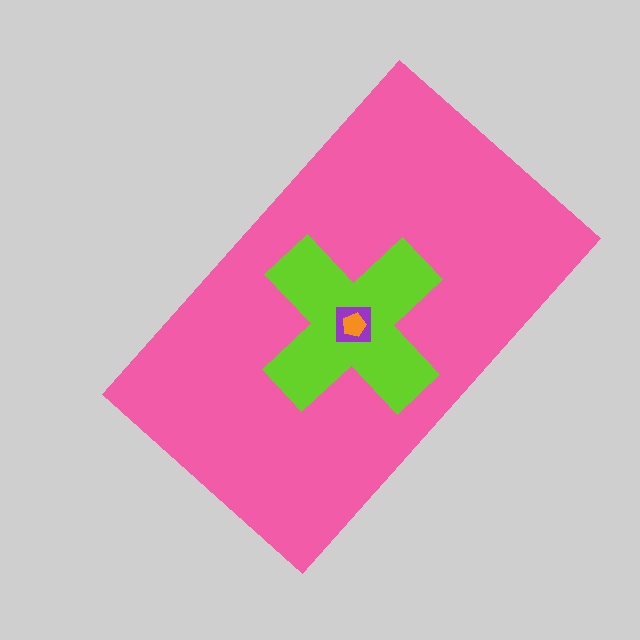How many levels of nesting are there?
4.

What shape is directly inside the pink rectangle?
The lime cross.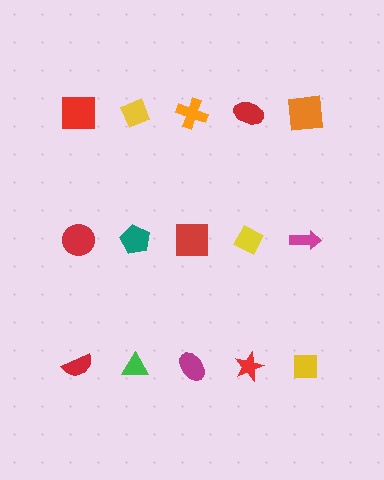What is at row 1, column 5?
An orange square.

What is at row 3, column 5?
A yellow square.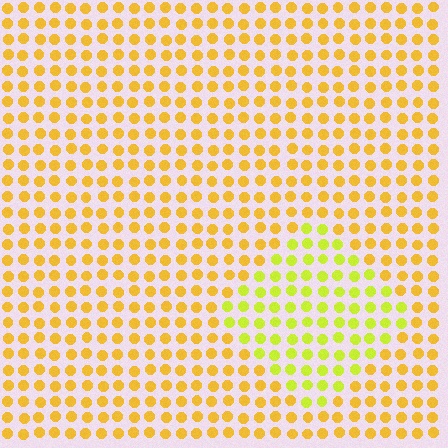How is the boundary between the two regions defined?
The boundary is defined purely by a slight shift in hue (about 30 degrees). Spacing, size, and orientation are identical on both sides.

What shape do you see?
I see a diamond.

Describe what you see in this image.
The image is filled with small yellow elements in a uniform arrangement. A diamond-shaped region is visible where the elements are tinted to a slightly different hue, forming a subtle color boundary.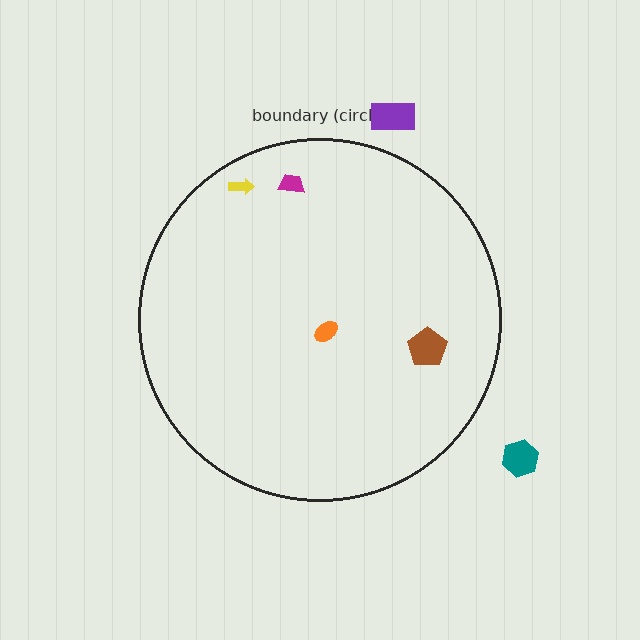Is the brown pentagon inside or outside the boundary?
Inside.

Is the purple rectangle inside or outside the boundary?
Outside.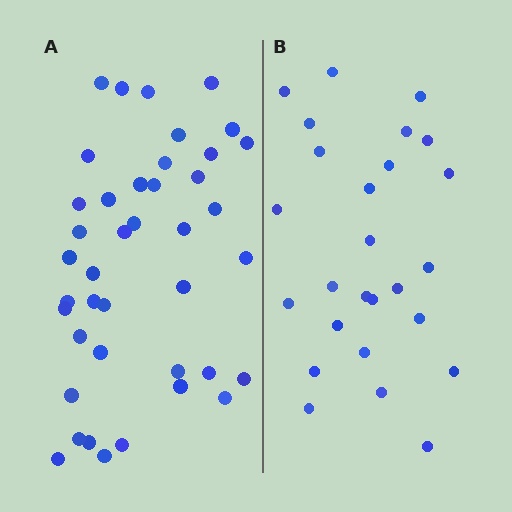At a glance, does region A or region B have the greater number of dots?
Region A (the left region) has more dots.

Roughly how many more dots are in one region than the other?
Region A has approximately 15 more dots than region B.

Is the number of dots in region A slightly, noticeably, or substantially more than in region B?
Region A has substantially more. The ratio is roughly 1.6 to 1.